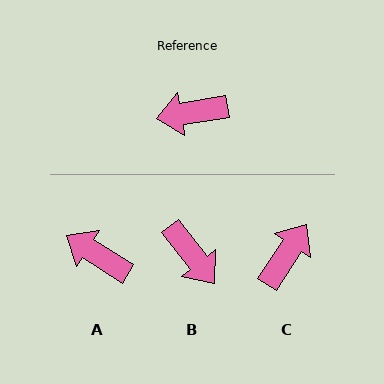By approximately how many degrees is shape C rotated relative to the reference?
Approximately 133 degrees clockwise.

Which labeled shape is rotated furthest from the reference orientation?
C, about 133 degrees away.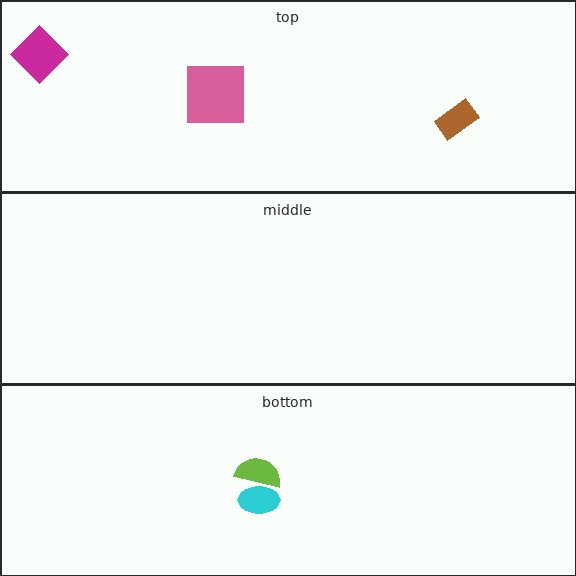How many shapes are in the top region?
3.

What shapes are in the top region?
The brown rectangle, the pink square, the magenta diamond.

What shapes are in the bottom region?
The lime semicircle, the cyan ellipse.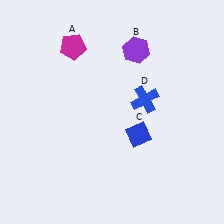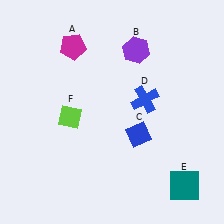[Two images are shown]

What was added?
A teal square (E), a lime diamond (F) were added in Image 2.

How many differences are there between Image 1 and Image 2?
There are 2 differences between the two images.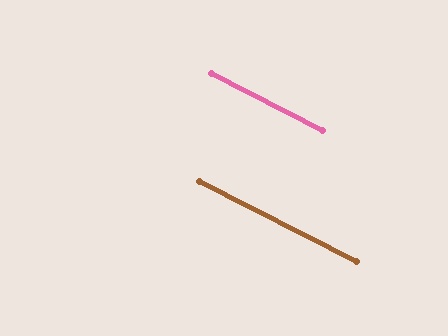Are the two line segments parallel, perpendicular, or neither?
Parallel — their directions differ by only 0.4°.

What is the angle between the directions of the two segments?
Approximately 0 degrees.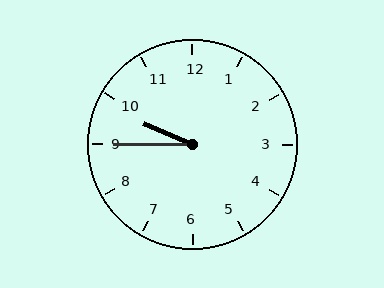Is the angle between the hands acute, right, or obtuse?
It is acute.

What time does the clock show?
9:45.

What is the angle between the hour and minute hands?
Approximately 22 degrees.